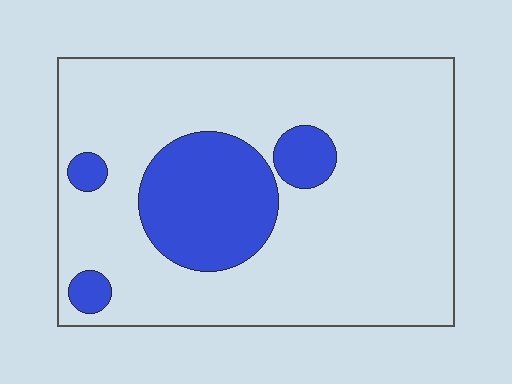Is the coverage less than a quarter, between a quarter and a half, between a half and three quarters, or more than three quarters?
Less than a quarter.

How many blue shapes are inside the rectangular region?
4.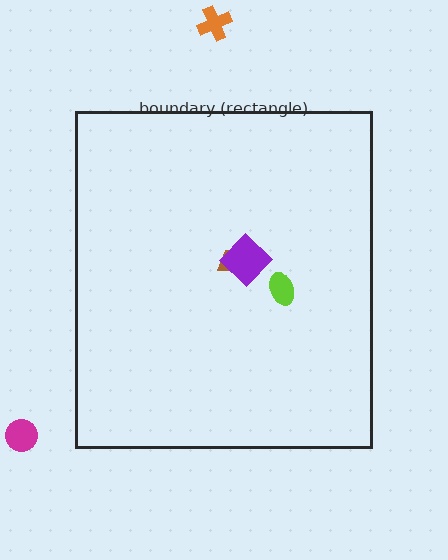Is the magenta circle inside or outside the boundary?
Outside.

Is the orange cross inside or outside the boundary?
Outside.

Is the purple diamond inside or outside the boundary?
Inside.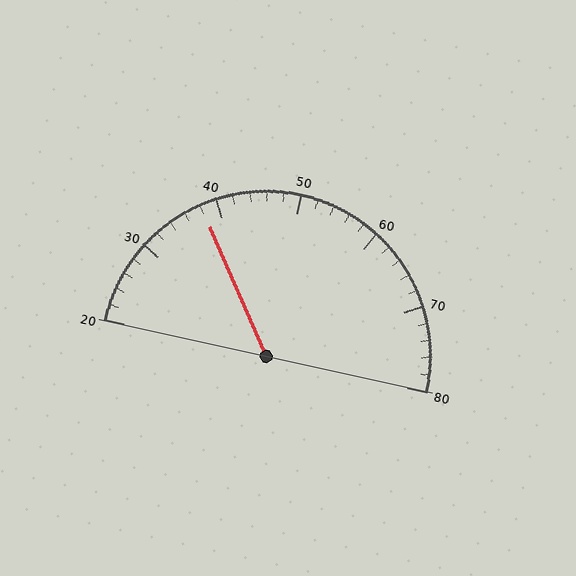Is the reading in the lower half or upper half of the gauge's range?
The reading is in the lower half of the range (20 to 80).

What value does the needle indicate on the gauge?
The needle indicates approximately 38.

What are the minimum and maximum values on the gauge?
The gauge ranges from 20 to 80.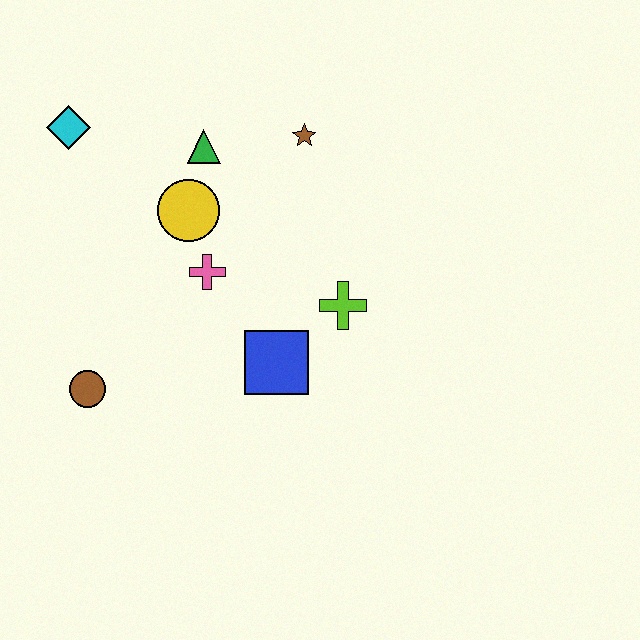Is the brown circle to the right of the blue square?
No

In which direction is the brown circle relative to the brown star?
The brown circle is below the brown star.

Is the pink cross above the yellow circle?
No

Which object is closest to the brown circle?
The pink cross is closest to the brown circle.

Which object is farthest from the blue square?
The cyan diamond is farthest from the blue square.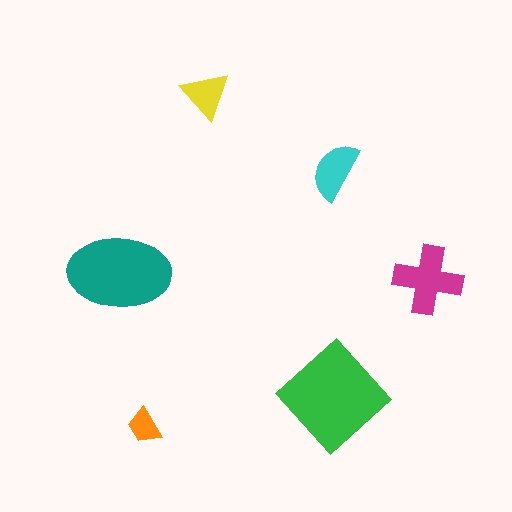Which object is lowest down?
The orange trapezoid is bottommost.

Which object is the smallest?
The orange trapezoid.